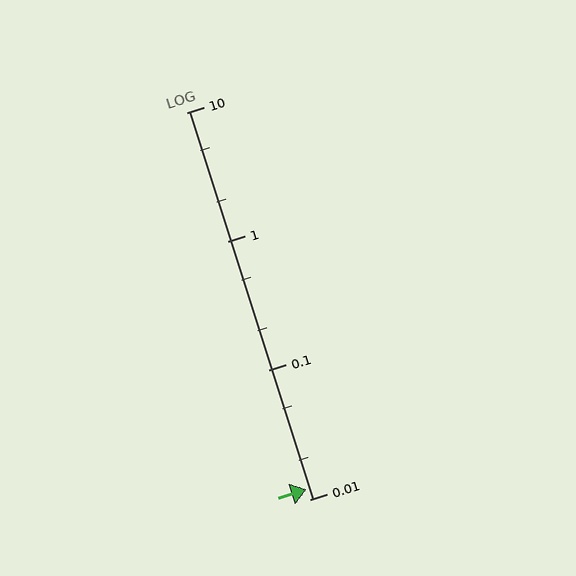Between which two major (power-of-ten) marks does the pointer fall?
The pointer is between 0.01 and 0.1.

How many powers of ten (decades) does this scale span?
The scale spans 3 decades, from 0.01 to 10.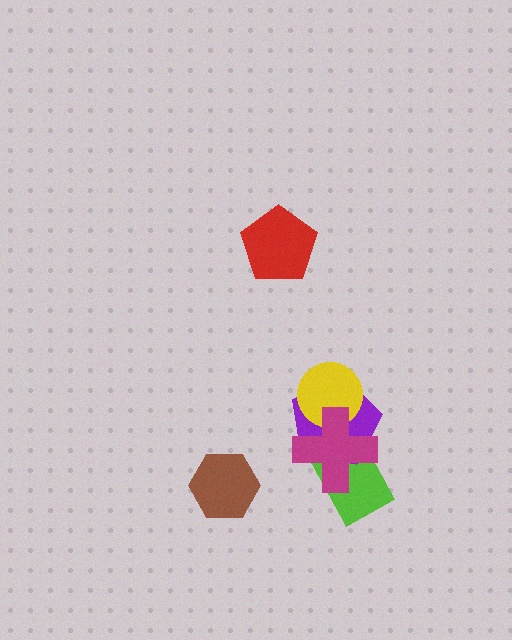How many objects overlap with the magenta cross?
3 objects overlap with the magenta cross.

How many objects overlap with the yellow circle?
2 objects overlap with the yellow circle.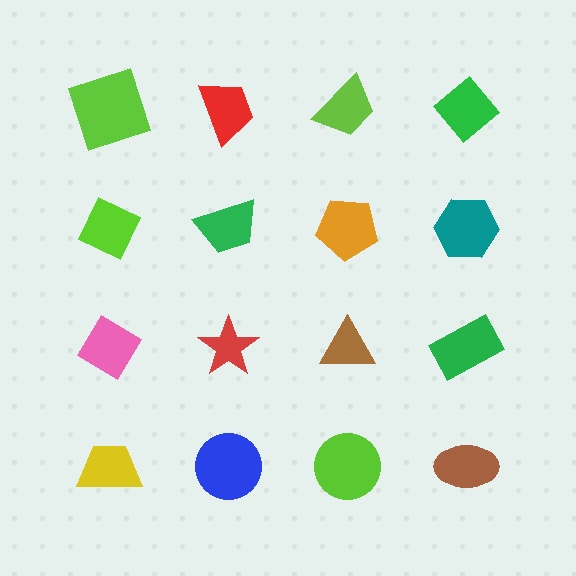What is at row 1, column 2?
A red trapezoid.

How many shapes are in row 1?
4 shapes.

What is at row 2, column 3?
An orange pentagon.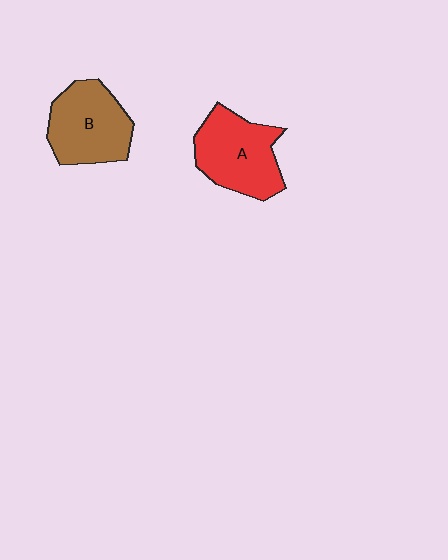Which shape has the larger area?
Shape A (red).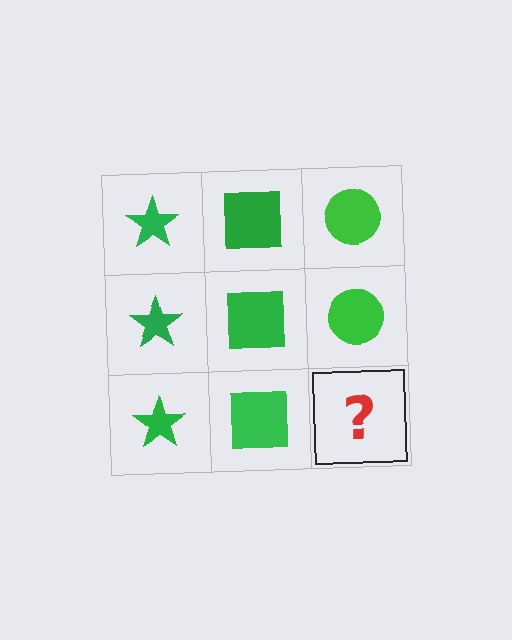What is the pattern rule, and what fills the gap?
The rule is that each column has a consistent shape. The gap should be filled with a green circle.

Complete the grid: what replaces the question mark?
The question mark should be replaced with a green circle.